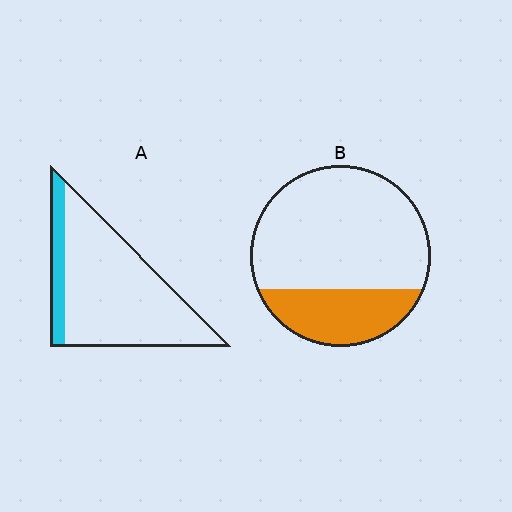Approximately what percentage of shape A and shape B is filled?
A is approximately 15% and B is approximately 25%.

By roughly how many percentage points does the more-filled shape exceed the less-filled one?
By roughly 10 percentage points (B over A).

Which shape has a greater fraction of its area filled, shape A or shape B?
Shape B.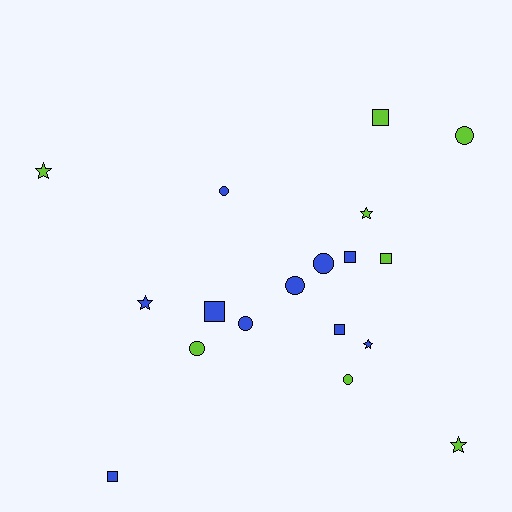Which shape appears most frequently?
Circle, with 7 objects.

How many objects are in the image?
There are 18 objects.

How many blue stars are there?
There are 2 blue stars.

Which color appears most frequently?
Blue, with 10 objects.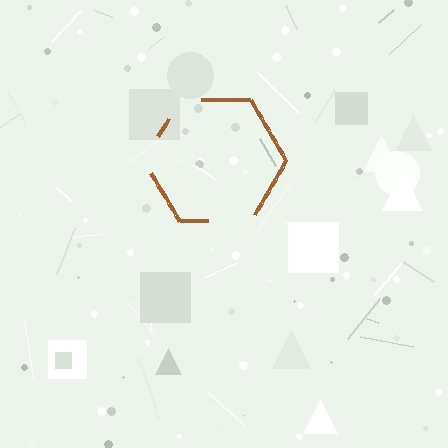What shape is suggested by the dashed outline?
The dashed outline suggests a hexagon.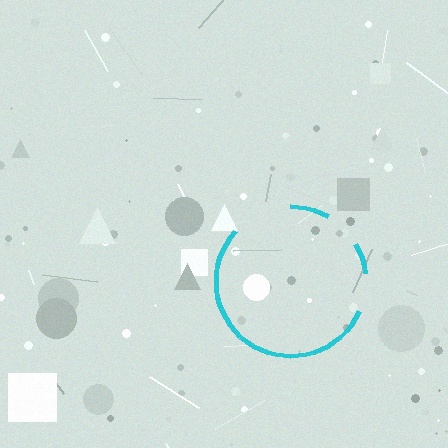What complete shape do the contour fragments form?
The contour fragments form a circle.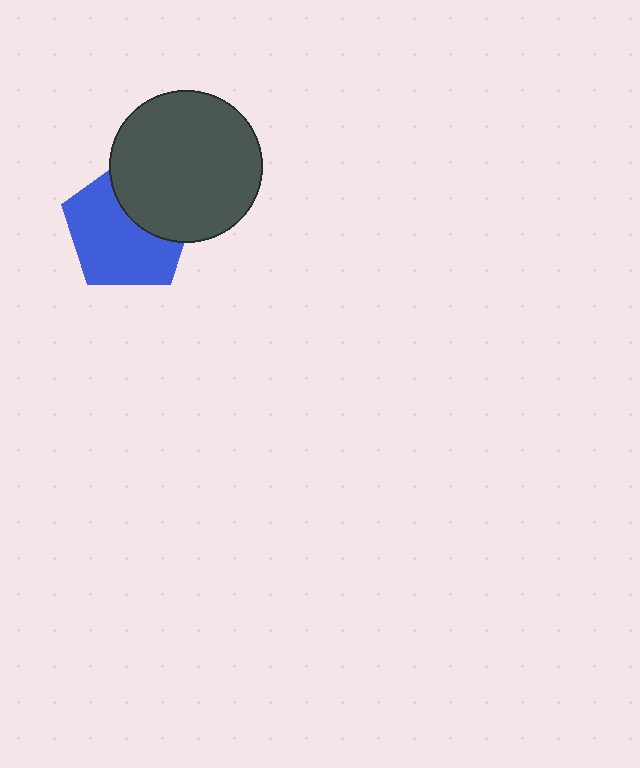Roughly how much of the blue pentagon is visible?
About half of it is visible (roughly 64%).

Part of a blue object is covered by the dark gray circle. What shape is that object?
It is a pentagon.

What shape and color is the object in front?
The object in front is a dark gray circle.